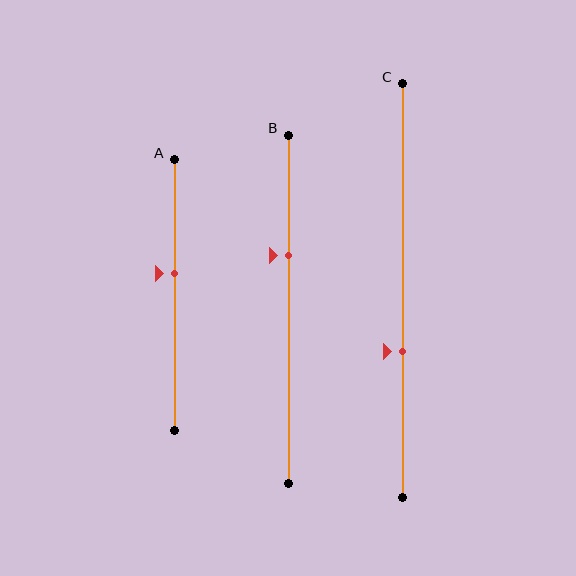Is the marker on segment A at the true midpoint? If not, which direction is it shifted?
No, the marker on segment A is shifted upward by about 8% of the segment length.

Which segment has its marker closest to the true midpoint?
Segment A has its marker closest to the true midpoint.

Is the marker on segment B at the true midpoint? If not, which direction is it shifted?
No, the marker on segment B is shifted upward by about 16% of the segment length.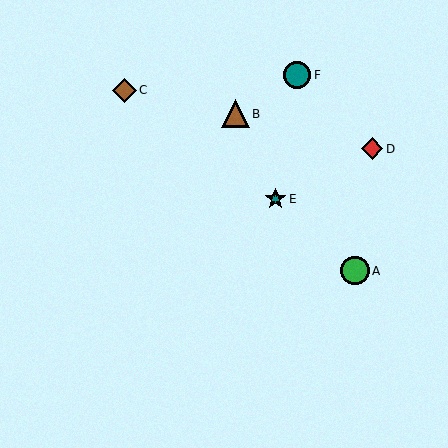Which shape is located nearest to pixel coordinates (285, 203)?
The teal star (labeled E) at (275, 199) is nearest to that location.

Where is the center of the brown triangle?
The center of the brown triangle is at (235, 114).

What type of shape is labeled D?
Shape D is a red diamond.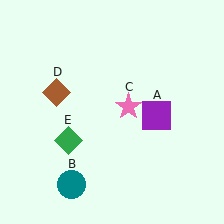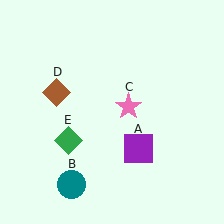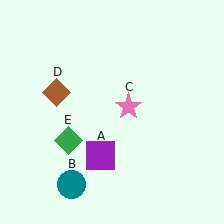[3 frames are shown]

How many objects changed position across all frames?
1 object changed position: purple square (object A).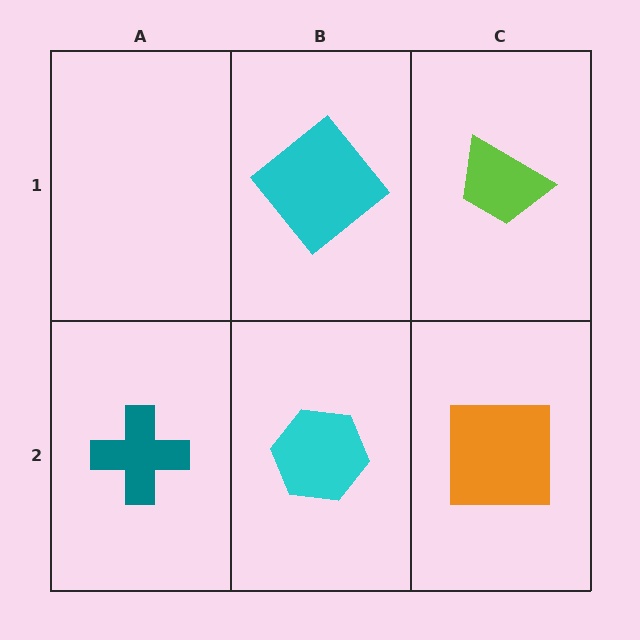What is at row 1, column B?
A cyan diamond.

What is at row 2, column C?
An orange square.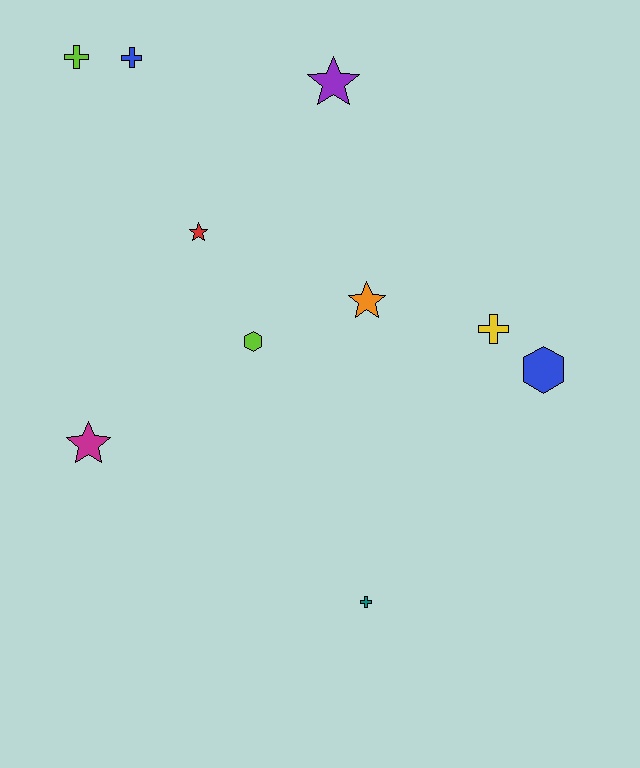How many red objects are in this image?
There is 1 red object.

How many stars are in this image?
There are 4 stars.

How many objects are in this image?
There are 10 objects.